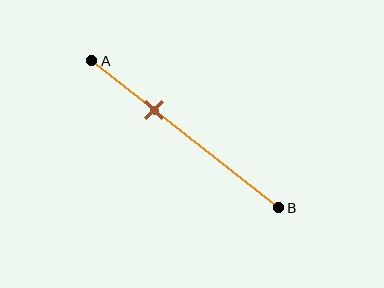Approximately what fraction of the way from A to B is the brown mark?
The brown mark is approximately 35% of the way from A to B.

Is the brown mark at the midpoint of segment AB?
No, the mark is at about 35% from A, not at the 50% midpoint.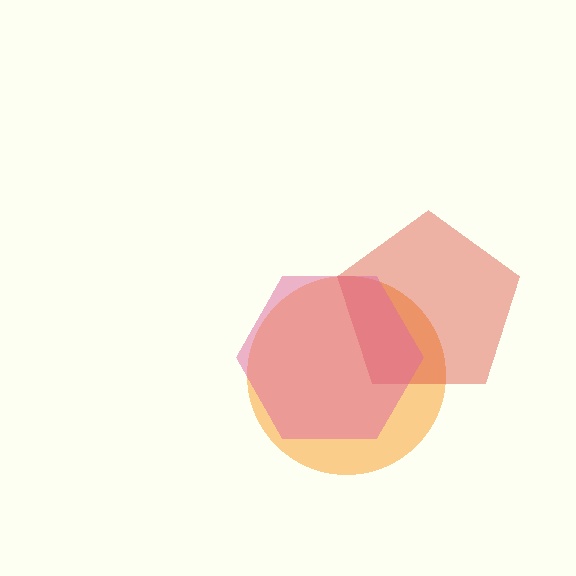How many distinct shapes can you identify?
There are 3 distinct shapes: an orange circle, a red pentagon, a pink hexagon.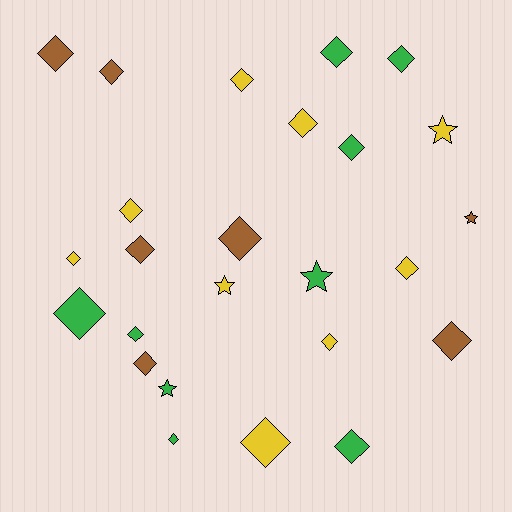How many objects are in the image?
There are 25 objects.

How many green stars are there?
There are 2 green stars.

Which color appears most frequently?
Yellow, with 9 objects.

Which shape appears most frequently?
Diamond, with 20 objects.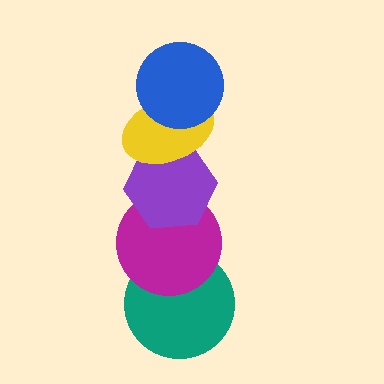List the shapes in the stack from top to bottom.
From top to bottom: the blue circle, the yellow ellipse, the purple hexagon, the magenta circle, the teal circle.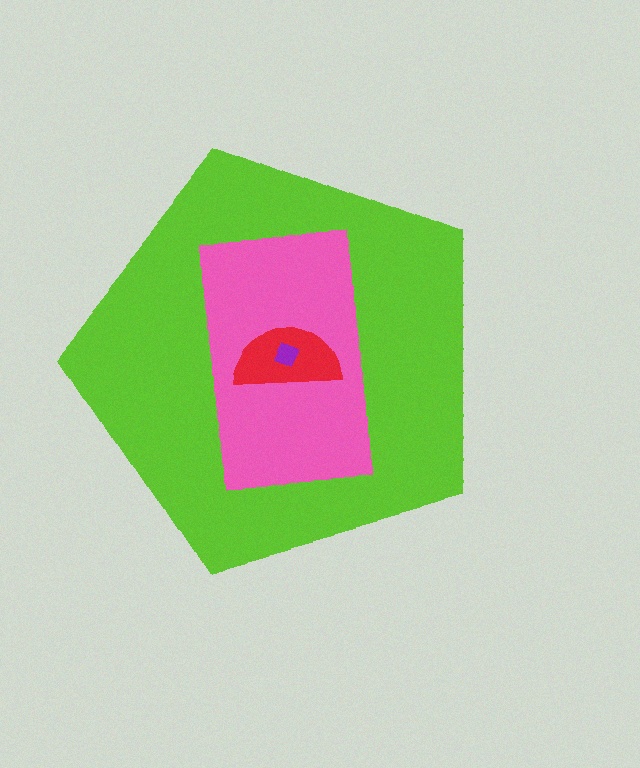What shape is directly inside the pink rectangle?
The red semicircle.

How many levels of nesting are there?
4.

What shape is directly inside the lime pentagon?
The pink rectangle.